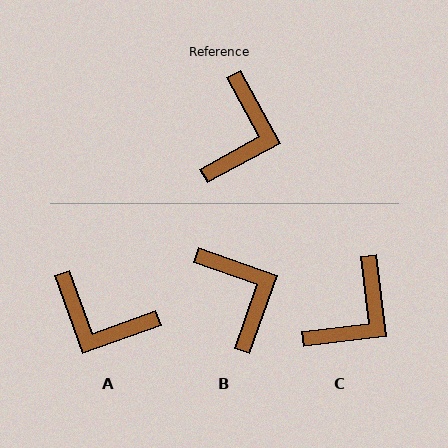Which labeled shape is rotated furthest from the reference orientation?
A, about 99 degrees away.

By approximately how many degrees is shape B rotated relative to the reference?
Approximately 42 degrees counter-clockwise.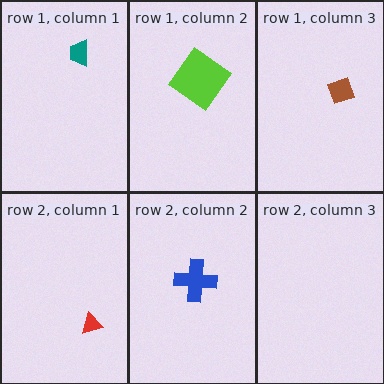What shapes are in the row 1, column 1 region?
The teal trapezoid.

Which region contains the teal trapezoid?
The row 1, column 1 region.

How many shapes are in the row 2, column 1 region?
1.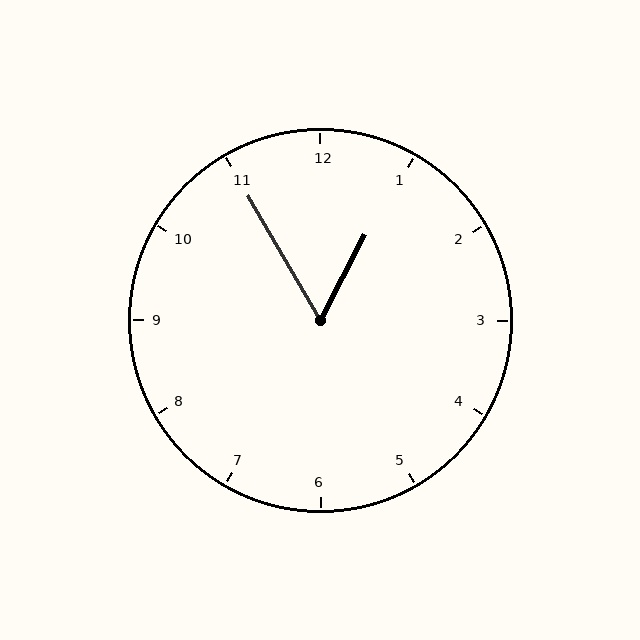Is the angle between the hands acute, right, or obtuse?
It is acute.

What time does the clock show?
12:55.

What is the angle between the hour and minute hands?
Approximately 58 degrees.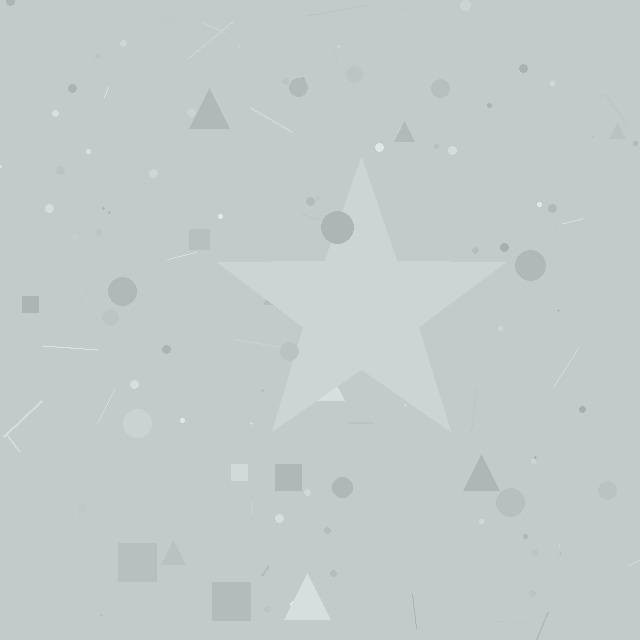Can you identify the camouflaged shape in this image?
The camouflaged shape is a star.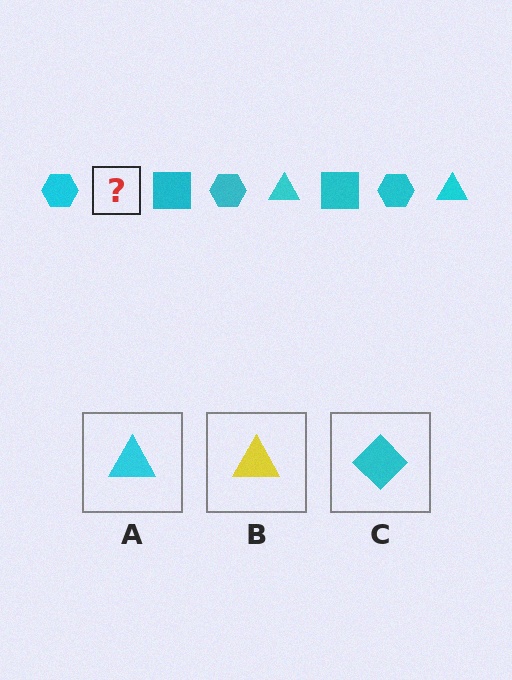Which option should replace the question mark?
Option A.